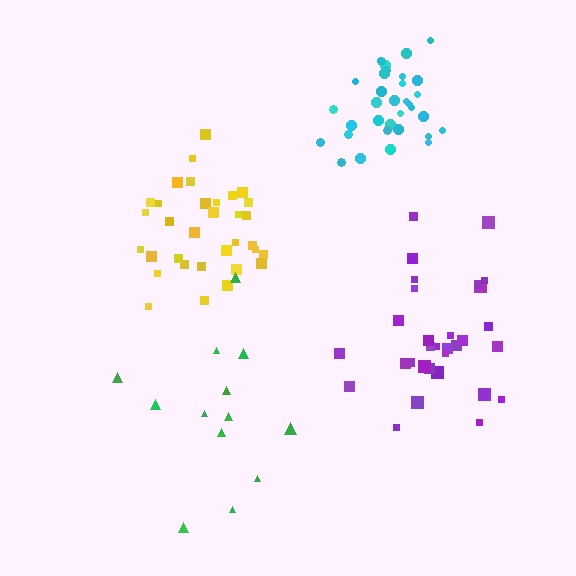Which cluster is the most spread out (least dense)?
Green.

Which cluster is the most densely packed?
Cyan.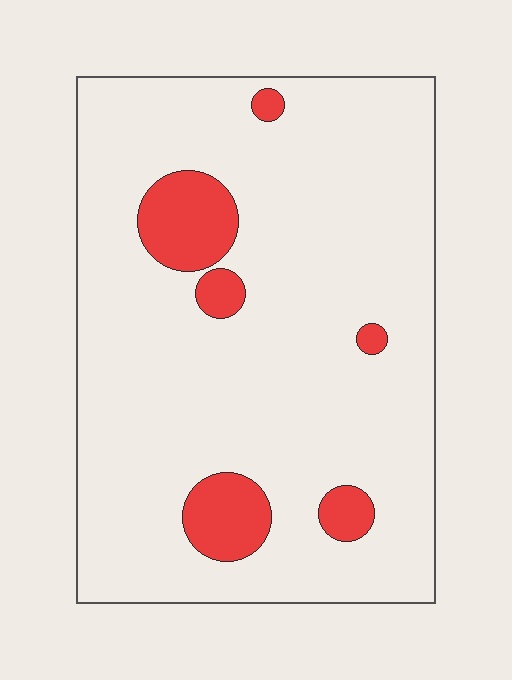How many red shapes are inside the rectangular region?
6.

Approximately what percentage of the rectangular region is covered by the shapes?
Approximately 10%.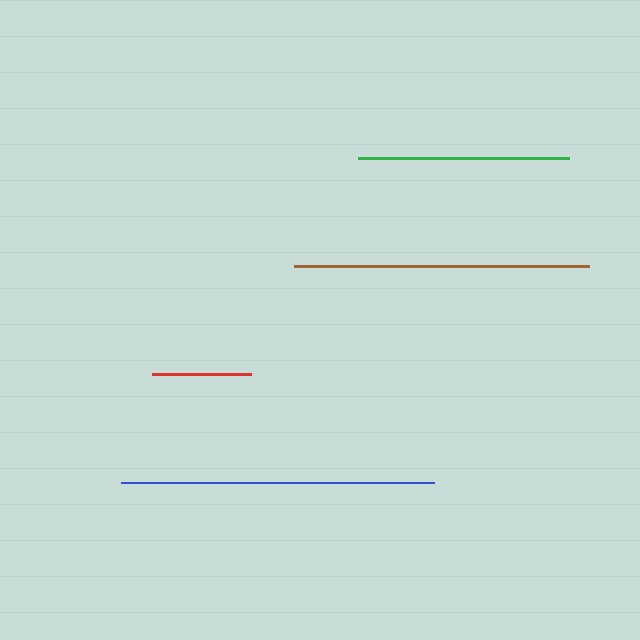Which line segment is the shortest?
The red line is the shortest at approximately 99 pixels.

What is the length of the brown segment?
The brown segment is approximately 295 pixels long.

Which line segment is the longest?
The blue line is the longest at approximately 313 pixels.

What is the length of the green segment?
The green segment is approximately 212 pixels long.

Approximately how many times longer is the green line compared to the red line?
The green line is approximately 2.1 times the length of the red line.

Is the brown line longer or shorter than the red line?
The brown line is longer than the red line.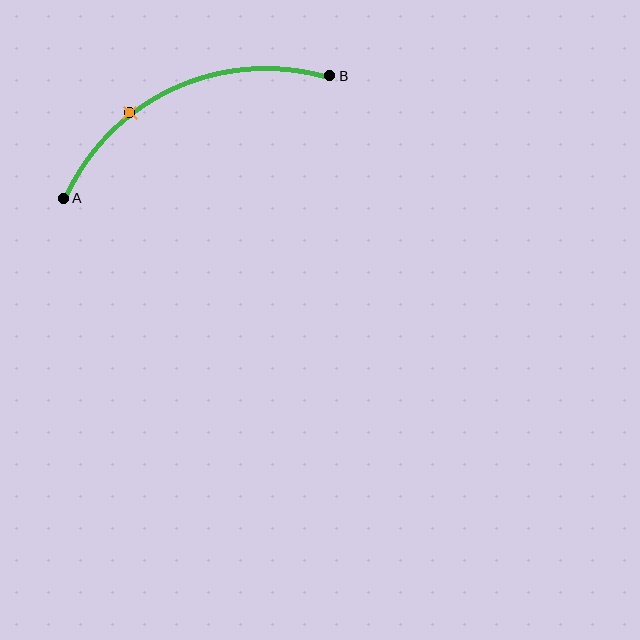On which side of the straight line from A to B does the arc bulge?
The arc bulges above the straight line connecting A and B.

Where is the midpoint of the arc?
The arc midpoint is the point on the curve farthest from the straight line joining A and B. It sits above that line.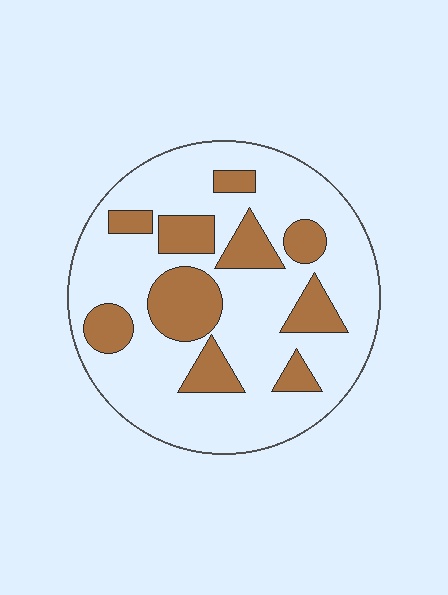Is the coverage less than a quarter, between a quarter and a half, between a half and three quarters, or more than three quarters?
Between a quarter and a half.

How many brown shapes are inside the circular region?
10.